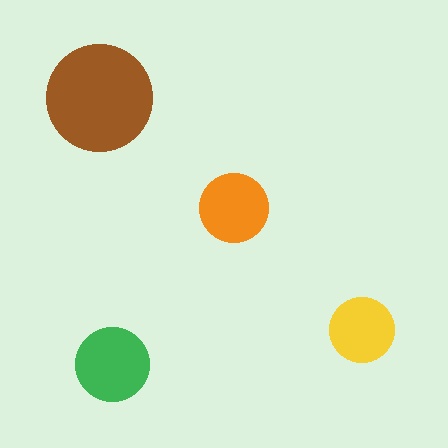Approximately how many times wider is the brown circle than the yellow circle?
About 1.5 times wider.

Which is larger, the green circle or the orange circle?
The green one.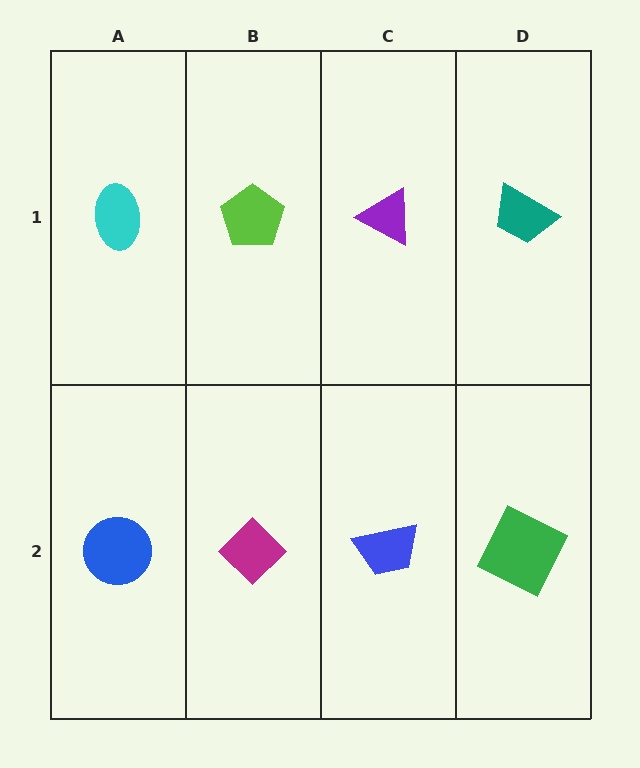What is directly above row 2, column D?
A teal trapezoid.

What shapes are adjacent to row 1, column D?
A green square (row 2, column D), a purple triangle (row 1, column C).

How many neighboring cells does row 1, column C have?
3.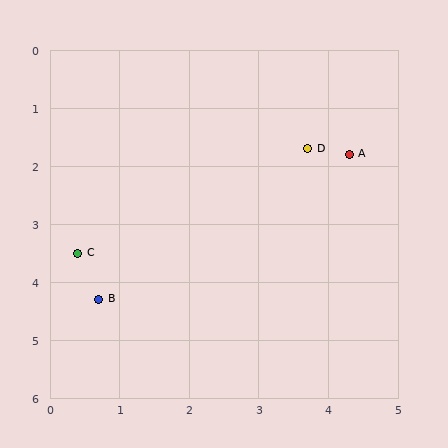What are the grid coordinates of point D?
Point D is at approximately (3.7, 1.7).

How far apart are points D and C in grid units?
Points D and C are about 3.8 grid units apart.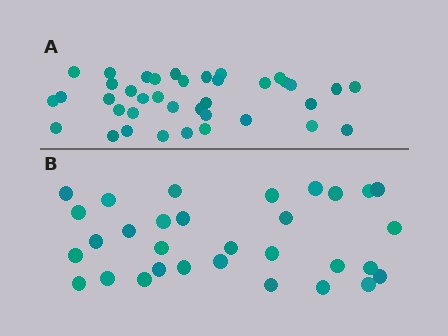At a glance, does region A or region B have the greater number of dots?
Region A (the top region) has more dots.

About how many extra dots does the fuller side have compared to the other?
Region A has roughly 8 or so more dots than region B.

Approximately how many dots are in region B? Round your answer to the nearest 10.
About 30 dots. (The exact count is 31, which rounds to 30.)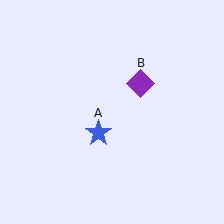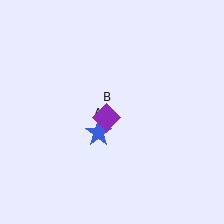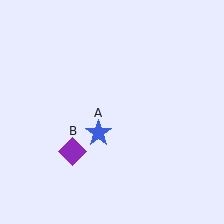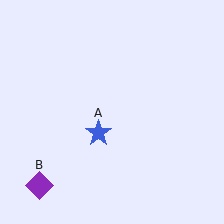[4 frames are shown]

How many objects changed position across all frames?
1 object changed position: purple diamond (object B).